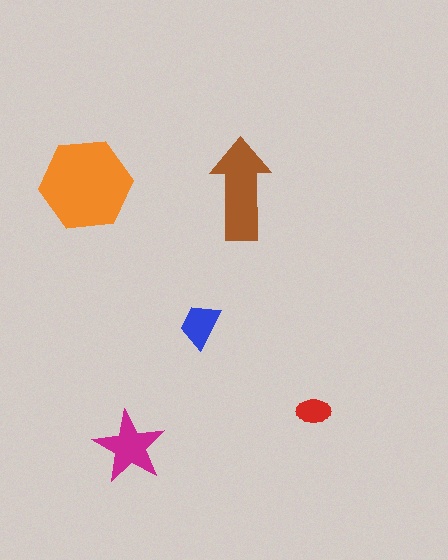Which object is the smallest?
The red ellipse.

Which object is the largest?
The orange hexagon.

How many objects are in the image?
There are 5 objects in the image.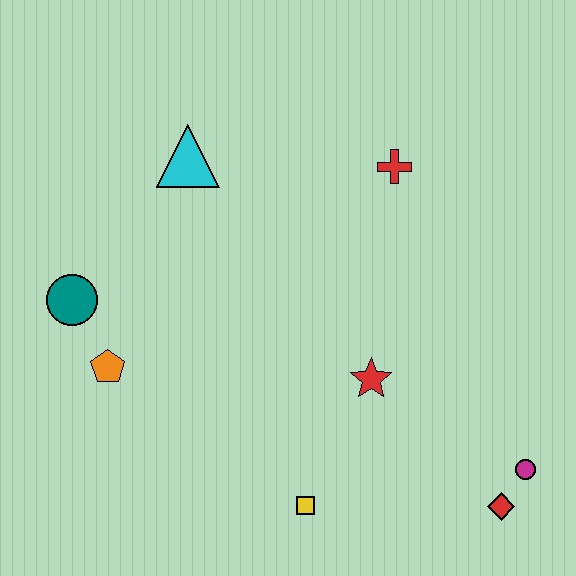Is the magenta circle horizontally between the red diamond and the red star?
No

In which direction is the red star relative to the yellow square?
The red star is above the yellow square.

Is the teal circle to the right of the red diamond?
No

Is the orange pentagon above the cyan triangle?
No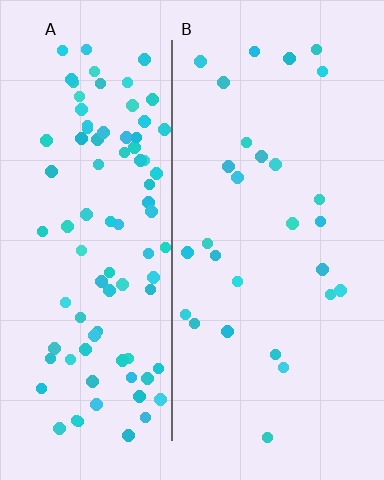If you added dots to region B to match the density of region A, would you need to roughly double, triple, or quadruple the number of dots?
Approximately triple.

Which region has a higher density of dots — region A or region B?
A (the left).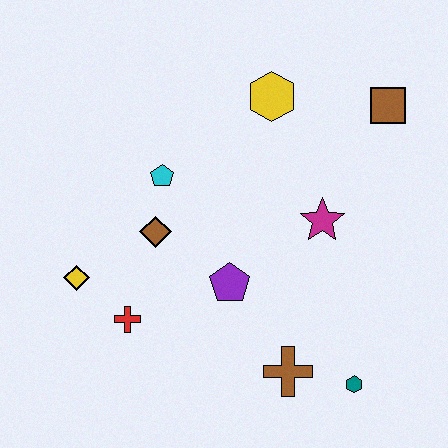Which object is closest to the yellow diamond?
The red cross is closest to the yellow diamond.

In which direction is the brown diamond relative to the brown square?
The brown diamond is to the left of the brown square.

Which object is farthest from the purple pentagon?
The brown square is farthest from the purple pentagon.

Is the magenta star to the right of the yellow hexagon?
Yes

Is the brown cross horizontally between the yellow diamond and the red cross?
No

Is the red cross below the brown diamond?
Yes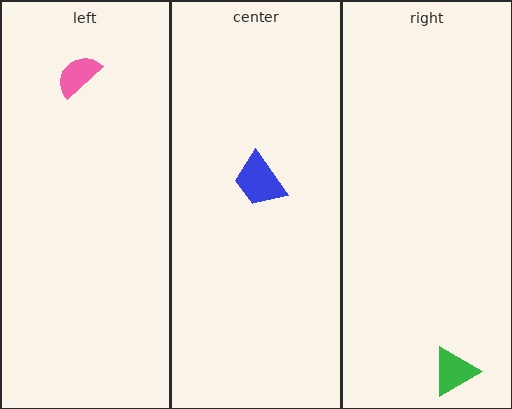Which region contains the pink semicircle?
The left region.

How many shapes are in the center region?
1.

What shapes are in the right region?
The green triangle.